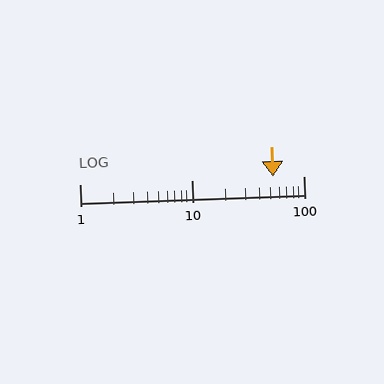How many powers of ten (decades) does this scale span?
The scale spans 2 decades, from 1 to 100.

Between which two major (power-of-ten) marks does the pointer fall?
The pointer is between 10 and 100.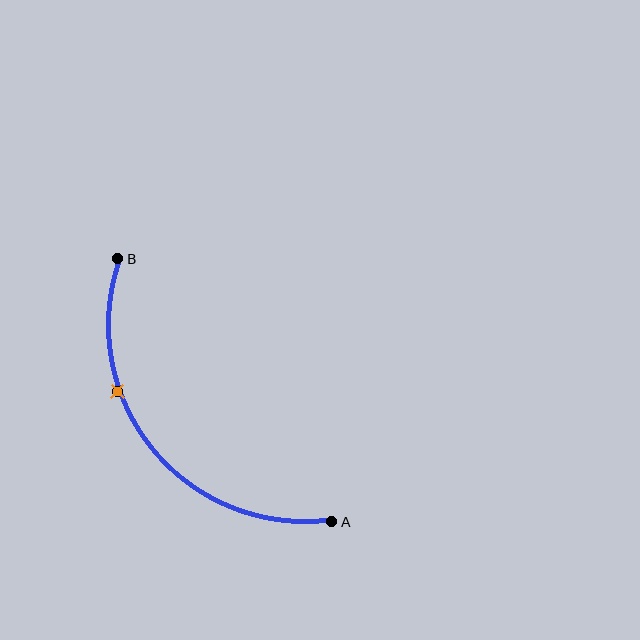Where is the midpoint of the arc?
The arc midpoint is the point on the curve farthest from the straight line joining A and B. It sits below and to the left of that line.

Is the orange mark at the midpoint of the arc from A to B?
No. The orange mark lies on the arc but is closer to endpoint B. The arc midpoint would be at the point on the curve equidistant along the arc from both A and B.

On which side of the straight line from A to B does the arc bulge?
The arc bulges below and to the left of the straight line connecting A and B.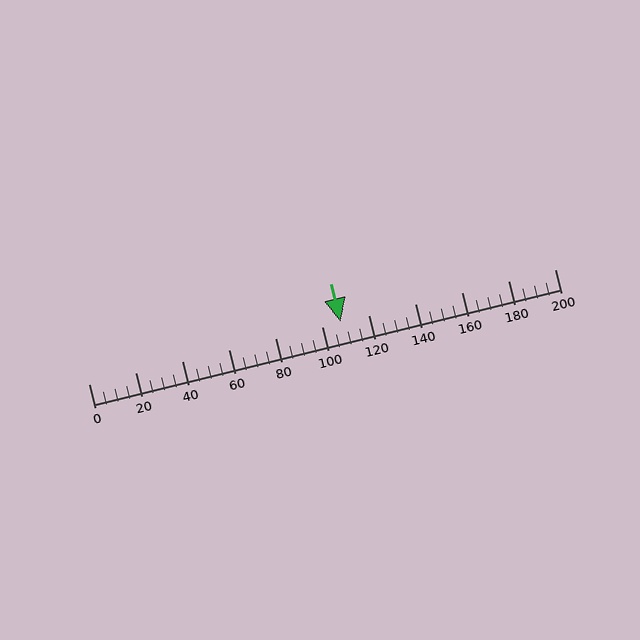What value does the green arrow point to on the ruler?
The green arrow points to approximately 108.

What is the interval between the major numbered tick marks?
The major tick marks are spaced 20 units apart.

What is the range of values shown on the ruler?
The ruler shows values from 0 to 200.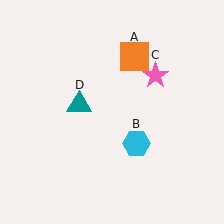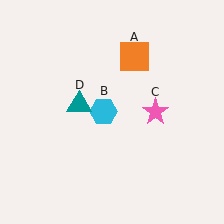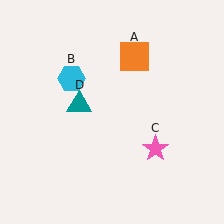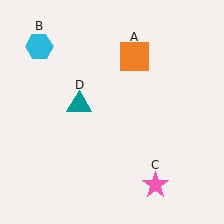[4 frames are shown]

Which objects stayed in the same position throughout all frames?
Orange square (object A) and teal triangle (object D) remained stationary.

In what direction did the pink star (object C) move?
The pink star (object C) moved down.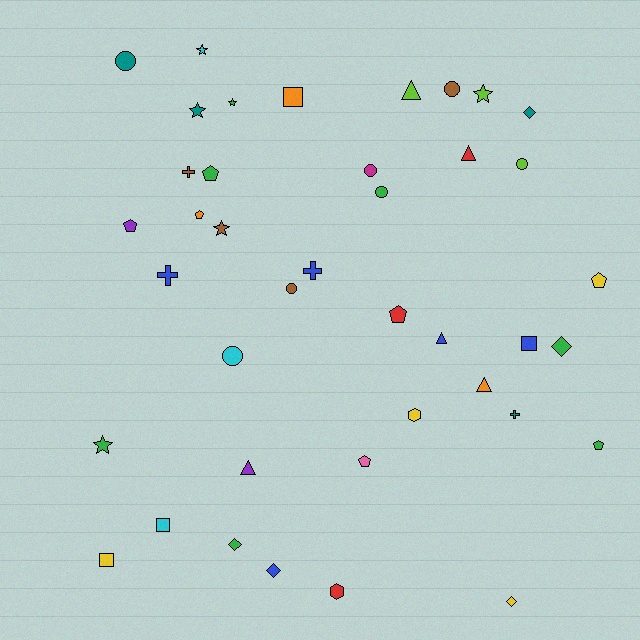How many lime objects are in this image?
There are 3 lime objects.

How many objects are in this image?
There are 40 objects.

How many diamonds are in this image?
There are 5 diamonds.